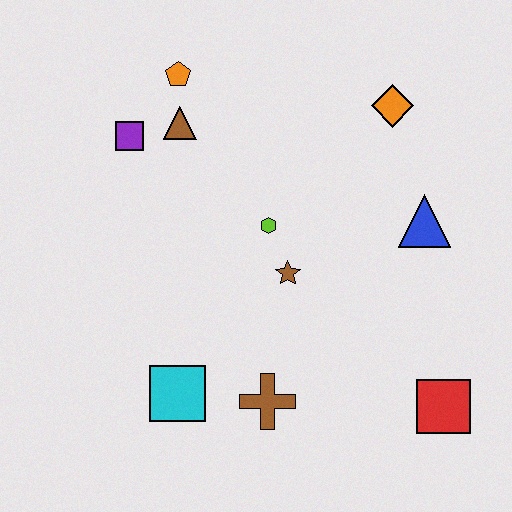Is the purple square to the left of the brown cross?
Yes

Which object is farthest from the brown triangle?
The red square is farthest from the brown triangle.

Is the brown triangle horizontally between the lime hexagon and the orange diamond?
No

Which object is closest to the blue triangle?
The orange diamond is closest to the blue triangle.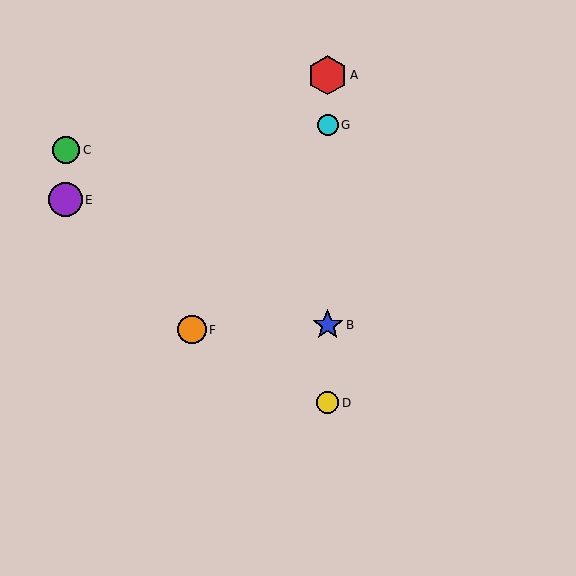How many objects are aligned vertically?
4 objects (A, B, D, G) are aligned vertically.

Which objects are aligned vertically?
Objects A, B, D, G are aligned vertically.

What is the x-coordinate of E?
Object E is at x≈65.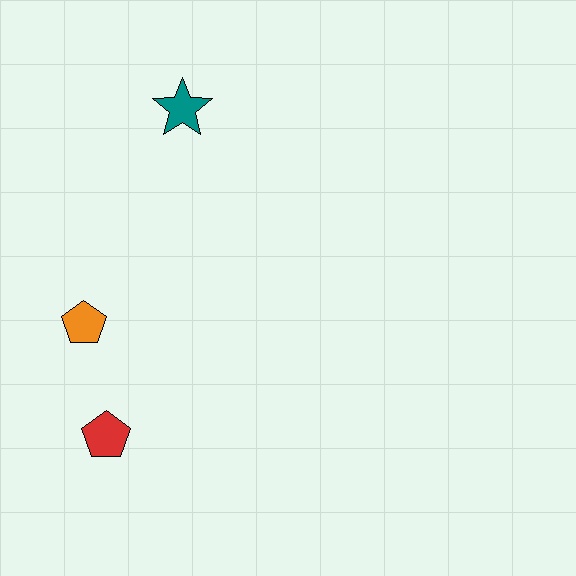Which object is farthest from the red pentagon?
The teal star is farthest from the red pentagon.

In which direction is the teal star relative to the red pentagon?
The teal star is above the red pentagon.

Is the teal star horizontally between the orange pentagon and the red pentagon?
No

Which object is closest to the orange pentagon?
The red pentagon is closest to the orange pentagon.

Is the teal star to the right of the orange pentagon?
Yes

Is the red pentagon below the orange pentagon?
Yes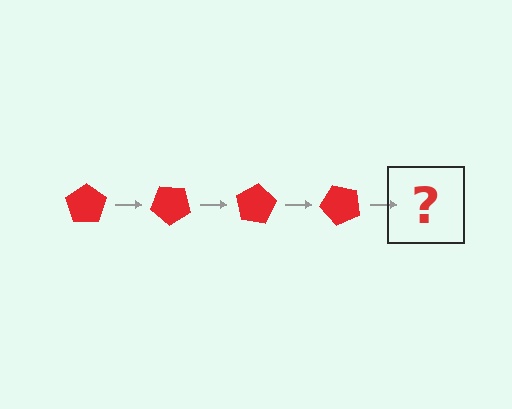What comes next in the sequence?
The next element should be a red pentagon rotated 160 degrees.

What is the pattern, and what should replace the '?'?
The pattern is that the pentagon rotates 40 degrees each step. The '?' should be a red pentagon rotated 160 degrees.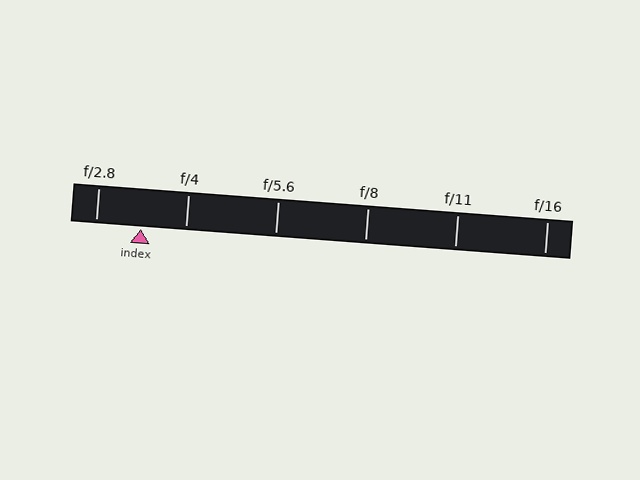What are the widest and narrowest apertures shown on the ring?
The widest aperture shown is f/2.8 and the narrowest is f/16.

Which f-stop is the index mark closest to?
The index mark is closest to f/4.